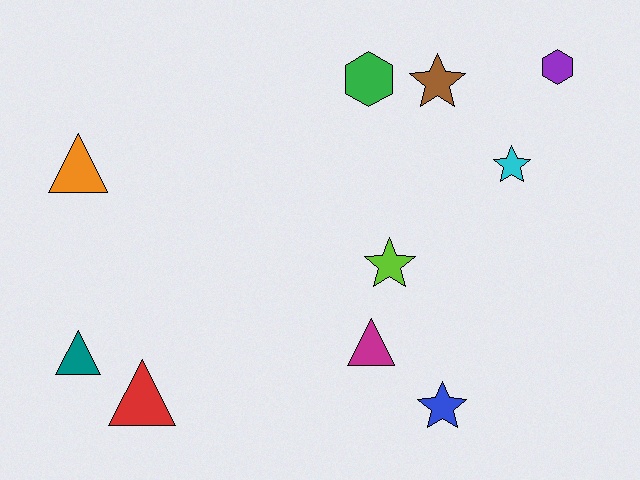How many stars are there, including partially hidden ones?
There are 4 stars.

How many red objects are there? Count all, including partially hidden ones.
There is 1 red object.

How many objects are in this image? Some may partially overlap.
There are 10 objects.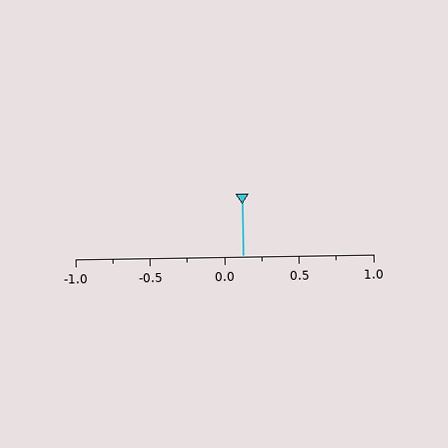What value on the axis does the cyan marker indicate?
The marker indicates approximately 0.12.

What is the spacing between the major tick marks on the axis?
The major ticks are spaced 0.5 apart.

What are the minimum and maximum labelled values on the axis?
The axis runs from -1.0 to 1.0.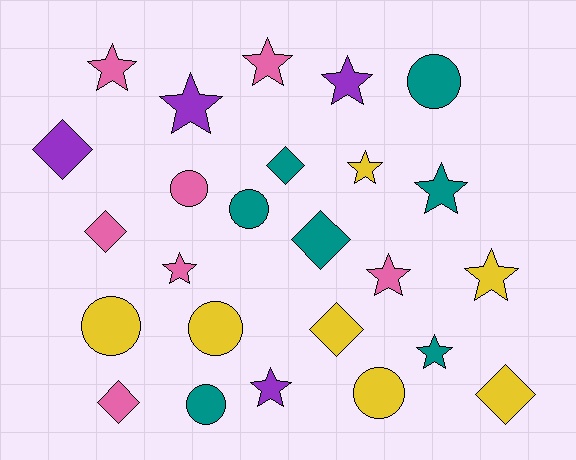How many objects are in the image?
There are 25 objects.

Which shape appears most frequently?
Star, with 11 objects.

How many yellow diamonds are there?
There are 2 yellow diamonds.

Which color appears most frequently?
Teal, with 7 objects.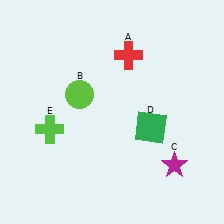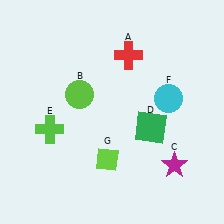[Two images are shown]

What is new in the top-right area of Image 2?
A cyan circle (F) was added in the top-right area of Image 2.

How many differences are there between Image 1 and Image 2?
There are 2 differences between the two images.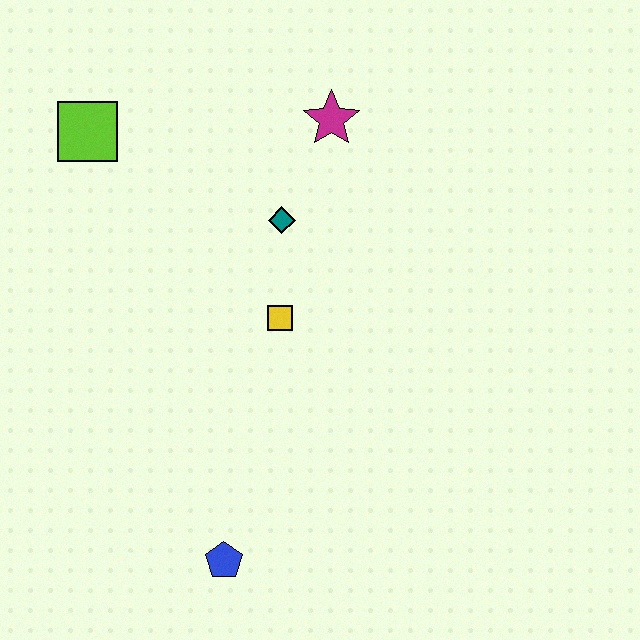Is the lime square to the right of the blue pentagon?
No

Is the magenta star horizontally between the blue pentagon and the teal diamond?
No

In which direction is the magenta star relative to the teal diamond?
The magenta star is above the teal diamond.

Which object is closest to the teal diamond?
The yellow square is closest to the teal diamond.